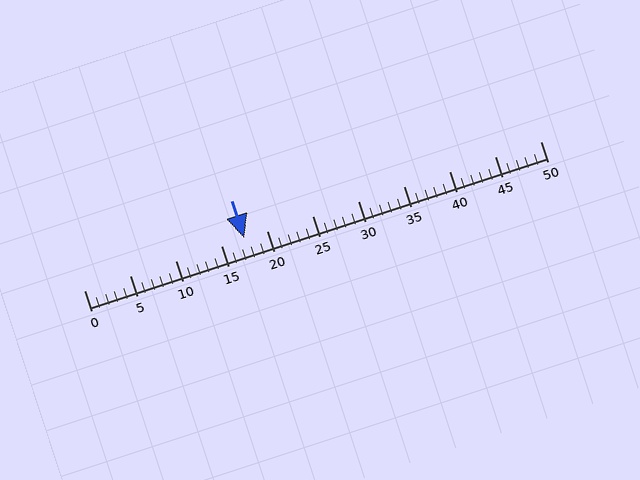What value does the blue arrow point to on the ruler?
The blue arrow points to approximately 18.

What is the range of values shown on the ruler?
The ruler shows values from 0 to 50.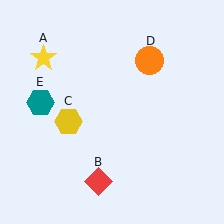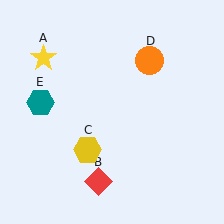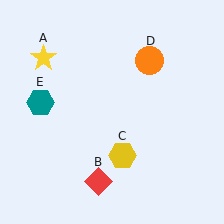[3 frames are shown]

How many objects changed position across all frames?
1 object changed position: yellow hexagon (object C).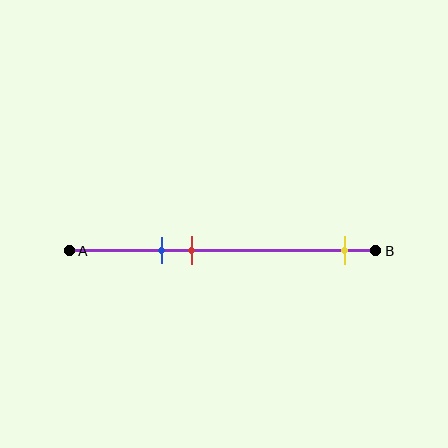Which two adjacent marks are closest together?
The blue and red marks are the closest adjacent pair.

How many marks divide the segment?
There are 3 marks dividing the segment.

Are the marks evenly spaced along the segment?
No, the marks are not evenly spaced.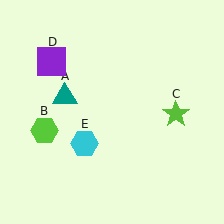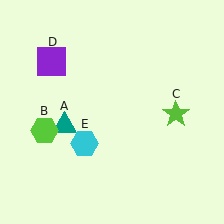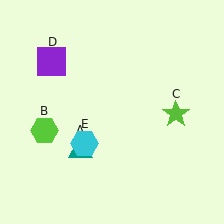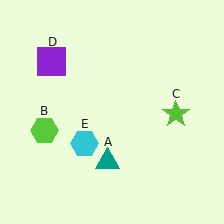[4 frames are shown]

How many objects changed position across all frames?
1 object changed position: teal triangle (object A).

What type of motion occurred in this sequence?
The teal triangle (object A) rotated counterclockwise around the center of the scene.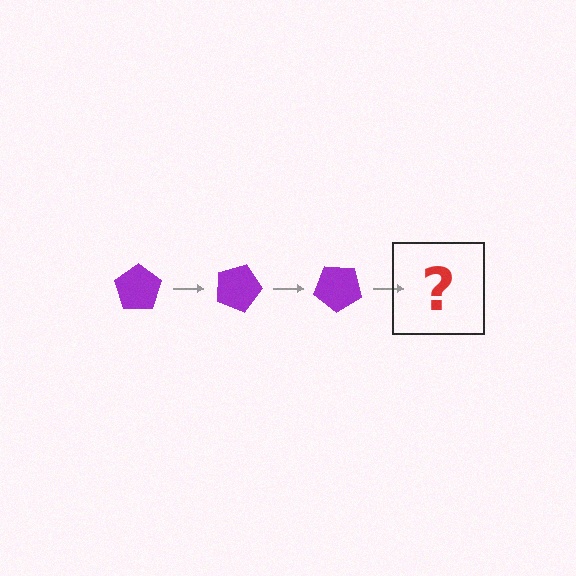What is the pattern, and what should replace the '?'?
The pattern is that the pentagon rotates 20 degrees each step. The '?' should be a purple pentagon rotated 60 degrees.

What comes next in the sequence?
The next element should be a purple pentagon rotated 60 degrees.